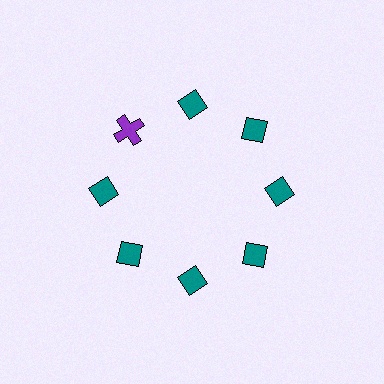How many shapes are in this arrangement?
There are 8 shapes arranged in a ring pattern.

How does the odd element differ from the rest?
It differs in both color (purple instead of teal) and shape (cross instead of diamond).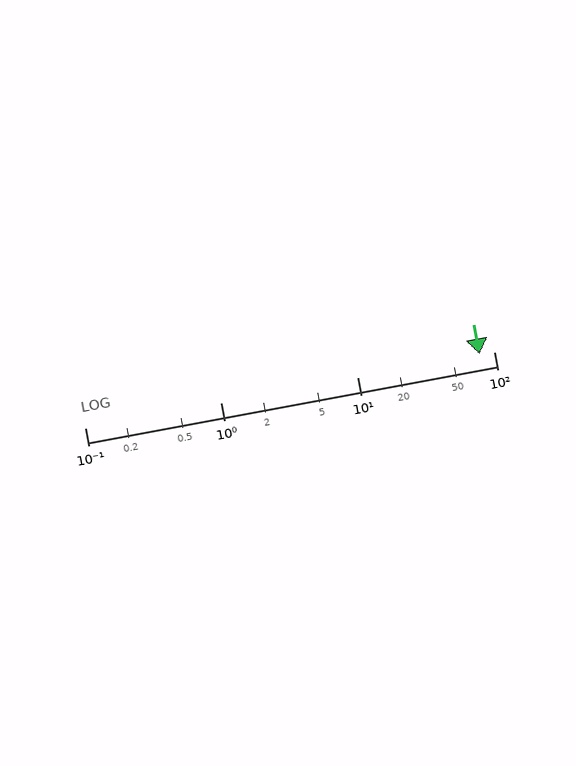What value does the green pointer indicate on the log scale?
The pointer indicates approximately 78.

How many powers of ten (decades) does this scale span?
The scale spans 3 decades, from 0.1 to 100.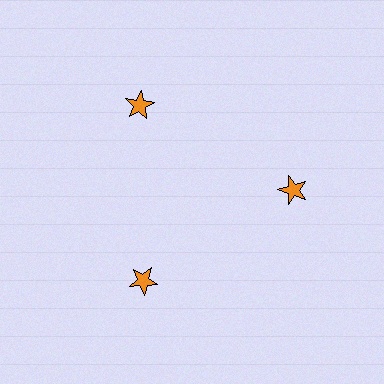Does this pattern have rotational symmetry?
Yes, this pattern has 3-fold rotational symmetry. It looks the same after rotating 120 degrees around the center.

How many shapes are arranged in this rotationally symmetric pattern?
There are 3 shapes, arranged in 3 groups of 1.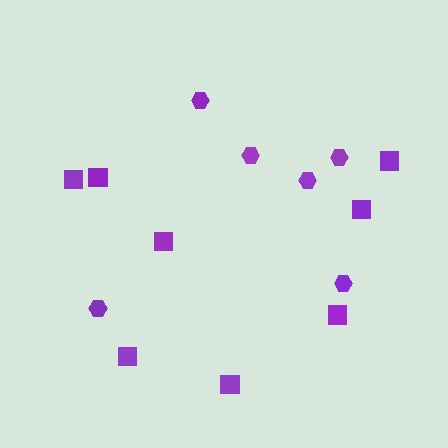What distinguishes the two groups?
There are 2 groups: one group of squares (8) and one group of hexagons (6).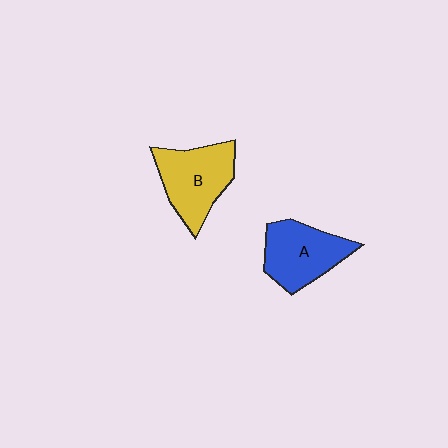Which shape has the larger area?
Shape B (yellow).